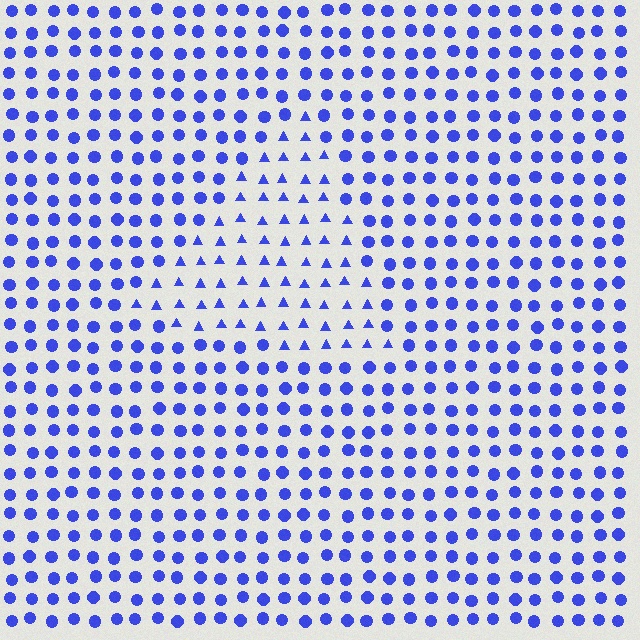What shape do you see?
I see a triangle.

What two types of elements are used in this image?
The image uses triangles inside the triangle region and circles outside it.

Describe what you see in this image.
The image is filled with small blue elements arranged in a uniform grid. A triangle-shaped region contains triangles, while the surrounding area contains circles. The boundary is defined purely by the change in element shape.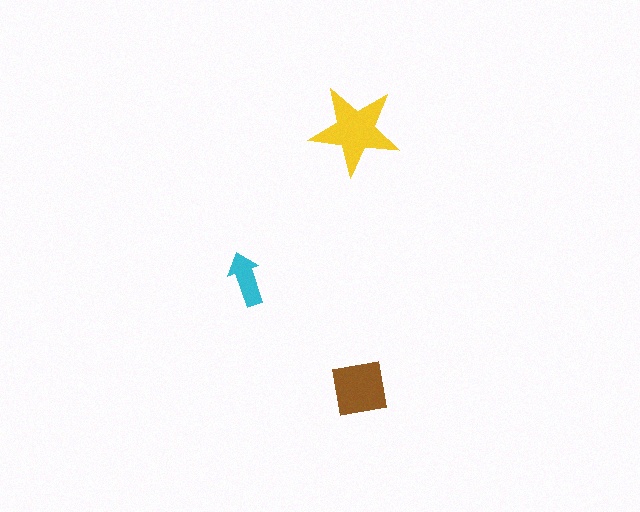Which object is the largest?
The yellow star.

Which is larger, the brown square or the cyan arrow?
The brown square.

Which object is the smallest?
The cyan arrow.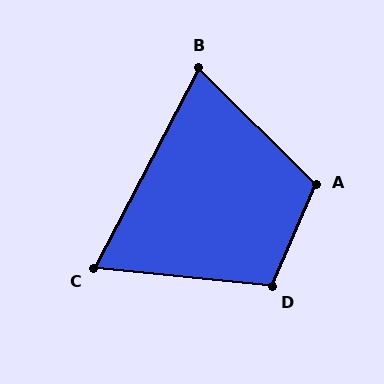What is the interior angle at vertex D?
Approximately 107 degrees (obtuse).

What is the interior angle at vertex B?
Approximately 73 degrees (acute).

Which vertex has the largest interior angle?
A, at approximately 112 degrees.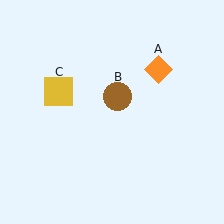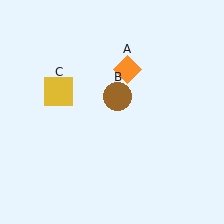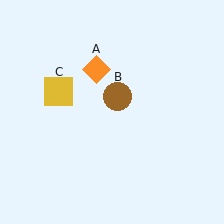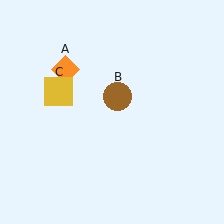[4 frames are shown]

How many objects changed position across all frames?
1 object changed position: orange diamond (object A).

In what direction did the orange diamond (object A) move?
The orange diamond (object A) moved left.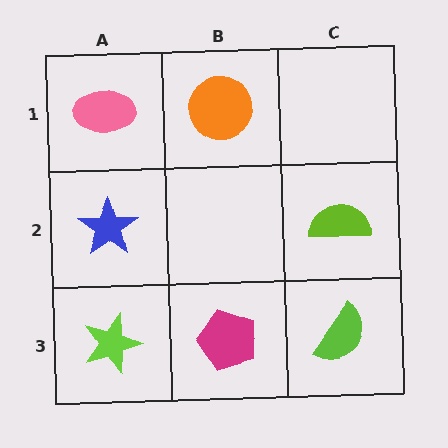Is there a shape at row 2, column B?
No, that cell is empty.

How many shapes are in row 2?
2 shapes.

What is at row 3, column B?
A magenta pentagon.